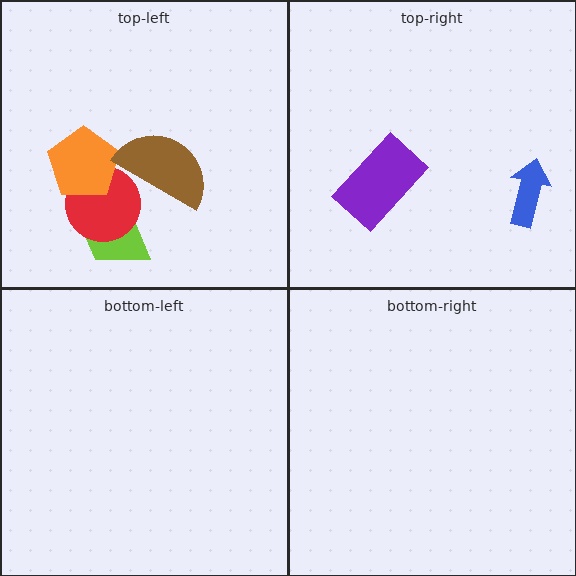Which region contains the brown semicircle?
The top-left region.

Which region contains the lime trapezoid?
The top-left region.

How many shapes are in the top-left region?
4.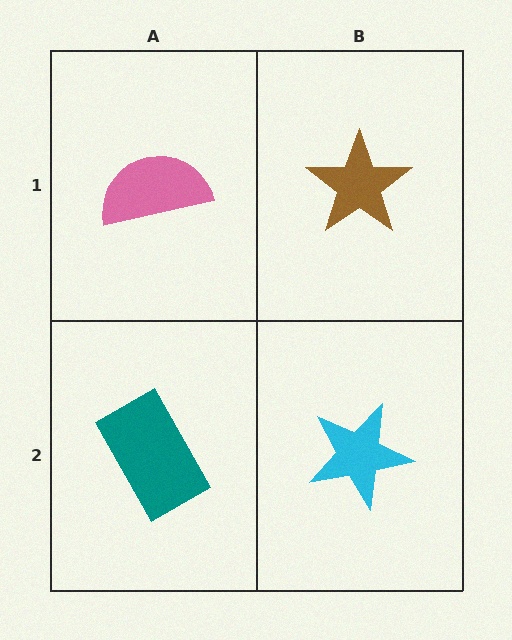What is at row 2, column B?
A cyan star.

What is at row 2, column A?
A teal rectangle.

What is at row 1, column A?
A pink semicircle.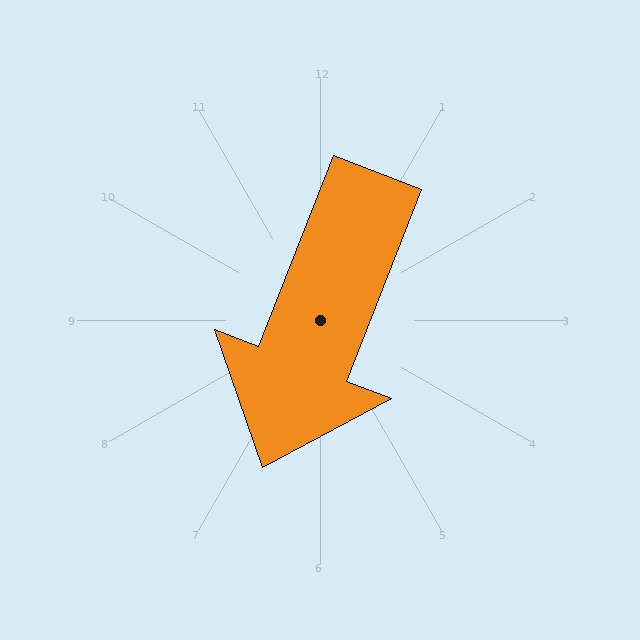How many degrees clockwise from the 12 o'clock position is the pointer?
Approximately 201 degrees.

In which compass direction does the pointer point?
South.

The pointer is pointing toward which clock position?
Roughly 7 o'clock.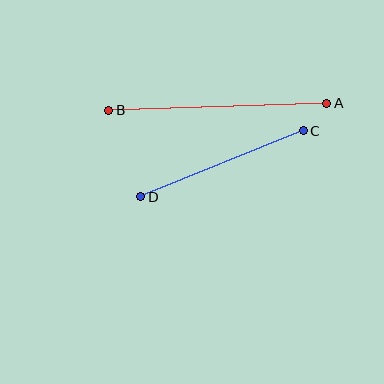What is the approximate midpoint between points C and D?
The midpoint is at approximately (222, 164) pixels.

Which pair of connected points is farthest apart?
Points A and B are farthest apart.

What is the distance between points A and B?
The distance is approximately 218 pixels.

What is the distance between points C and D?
The distance is approximately 175 pixels.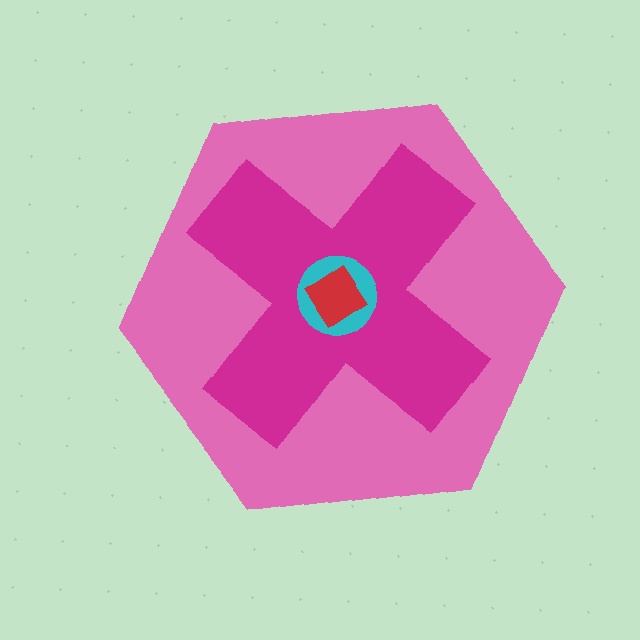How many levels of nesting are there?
4.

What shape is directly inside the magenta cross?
The cyan circle.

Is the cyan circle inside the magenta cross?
Yes.